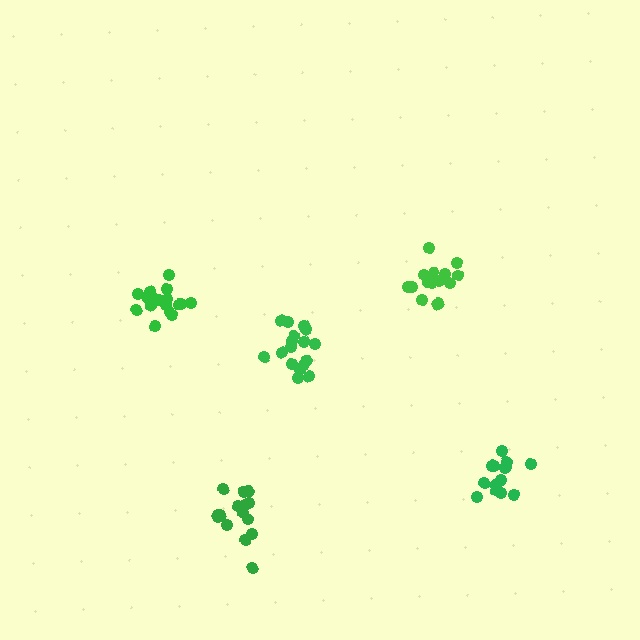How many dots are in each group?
Group 1: 14 dots, Group 2: 17 dots, Group 3: 15 dots, Group 4: 17 dots, Group 5: 18 dots (81 total).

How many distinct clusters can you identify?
There are 5 distinct clusters.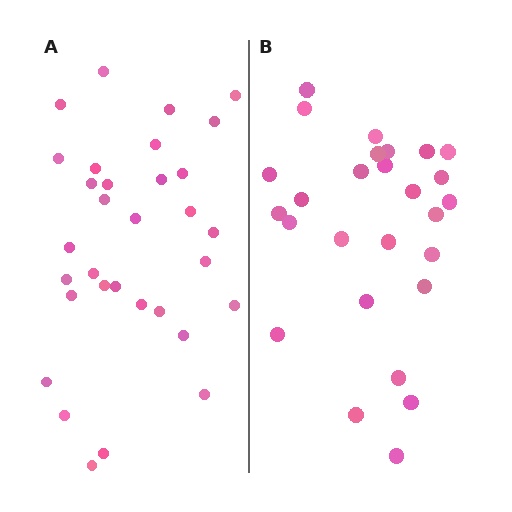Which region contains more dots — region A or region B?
Region A (the left region) has more dots.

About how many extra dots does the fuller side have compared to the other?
Region A has about 5 more dots than region B.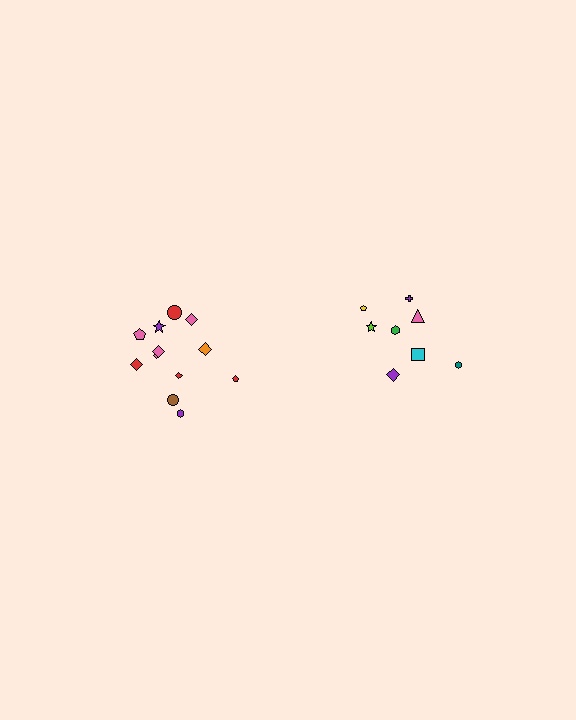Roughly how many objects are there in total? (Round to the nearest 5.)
Roughly 20 objects in total.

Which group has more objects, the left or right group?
The left group.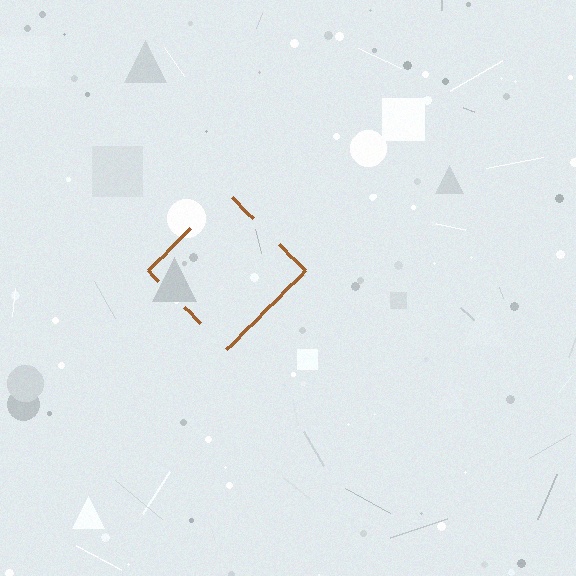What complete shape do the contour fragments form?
The contour fragments form a diamond.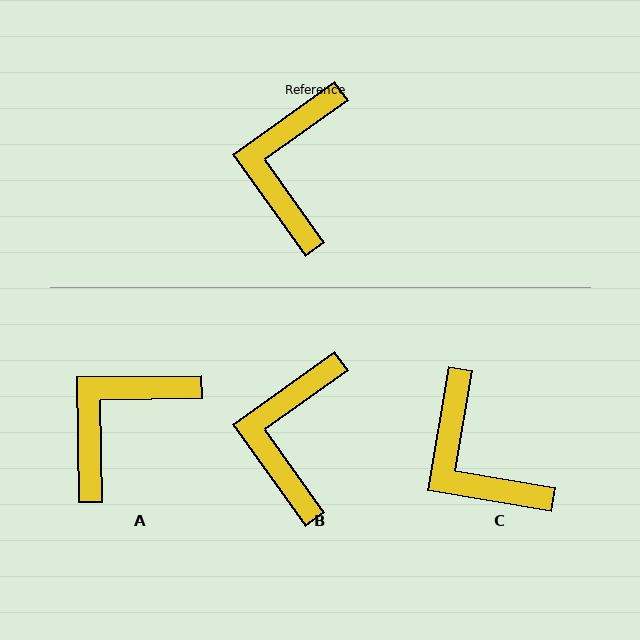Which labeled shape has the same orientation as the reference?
B.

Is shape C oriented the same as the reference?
No, it is off by about 45 degrees.